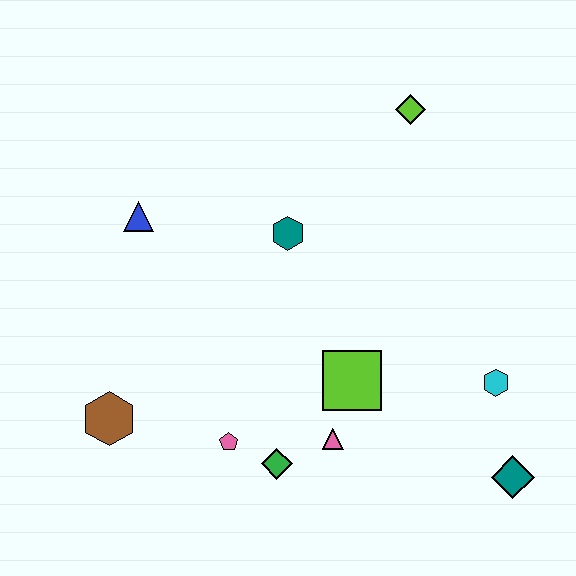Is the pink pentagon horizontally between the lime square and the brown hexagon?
Yes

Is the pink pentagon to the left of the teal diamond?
Yes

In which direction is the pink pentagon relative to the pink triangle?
The pink pentagon is to the left of the pink triangle.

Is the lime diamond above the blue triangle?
Yes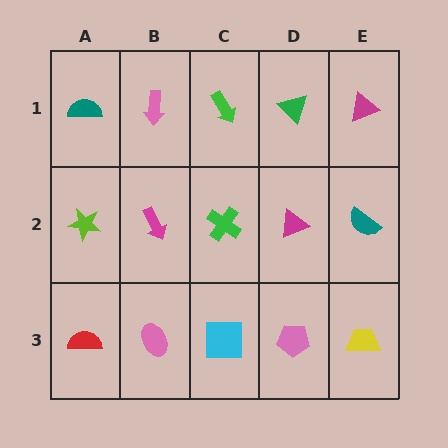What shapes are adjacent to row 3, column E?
A teal semicircle (row 2, column E), a pink pentagon (row 3, column D).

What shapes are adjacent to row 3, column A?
A lime star (row 2, column A), a pink ellipse (row 3, column B).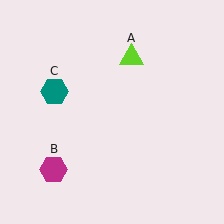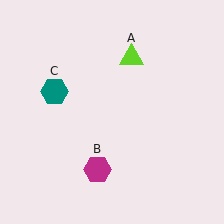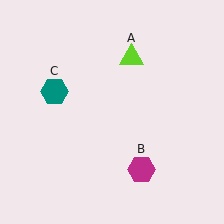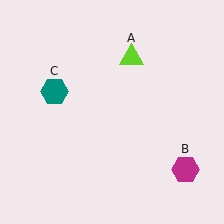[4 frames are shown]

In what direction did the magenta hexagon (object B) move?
The magenta hexagon (object B) moved right.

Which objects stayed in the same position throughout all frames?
Lime triangle (object A) and teal hexagon (object C) remained stationary.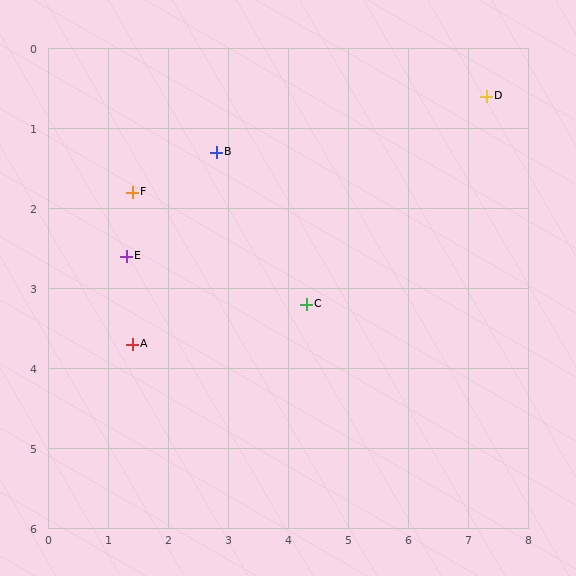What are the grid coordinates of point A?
Point A is at approximately (1.4, 3.7).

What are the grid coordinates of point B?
Point B is at approximately (2.8, 1.3).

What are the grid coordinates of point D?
Point D is at approximately (7.3, 0.6).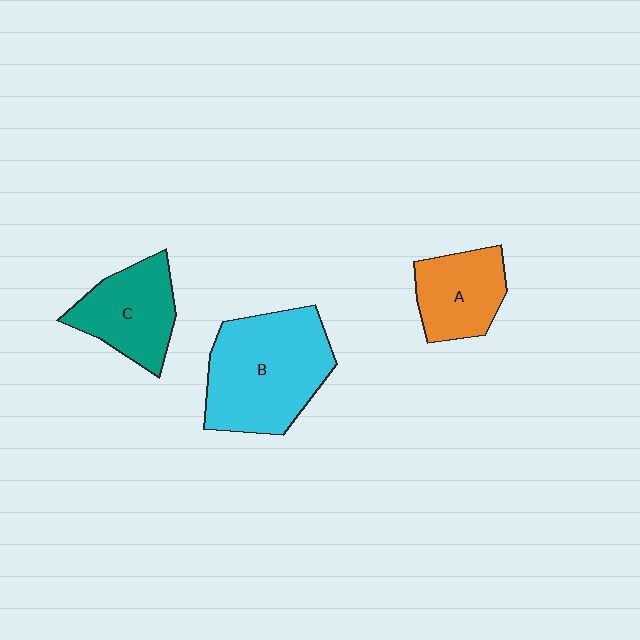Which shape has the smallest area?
Shape A (orange).